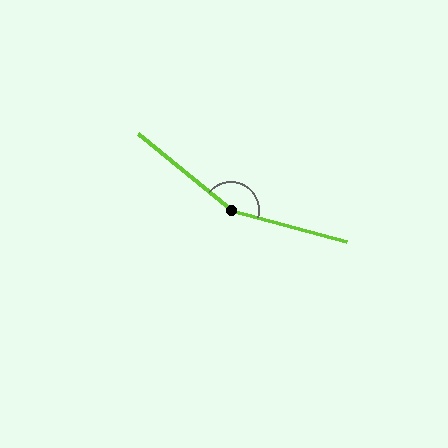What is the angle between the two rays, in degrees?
Approximately 155 degrees.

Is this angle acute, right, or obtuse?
It is obtuse.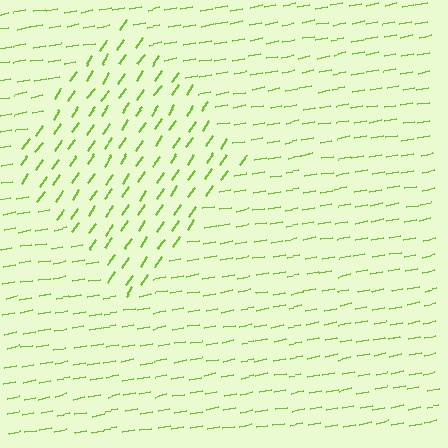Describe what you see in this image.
The image is filled with small lime line segments. A diamond region in the image has lines oriented differently from the surrounding lines, creating a visible texture boundary.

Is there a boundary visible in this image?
Yes, there is a texture boundary formed by a change in line orientation.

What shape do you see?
I see a diamond.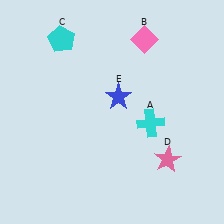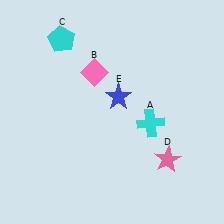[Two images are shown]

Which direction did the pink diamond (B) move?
The pink diamond (B) moved left.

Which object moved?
The pink diamond (B) moved left.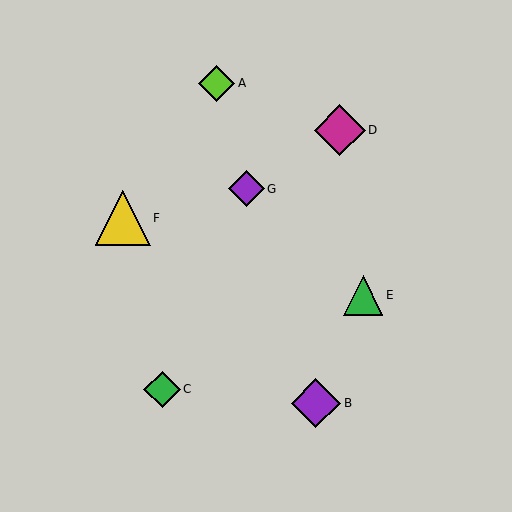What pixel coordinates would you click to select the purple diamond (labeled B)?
Click at (316, 403) to select the purple diamond B.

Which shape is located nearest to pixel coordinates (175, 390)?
The green diamond (labeled C) at (162, 389) is nearest to that location.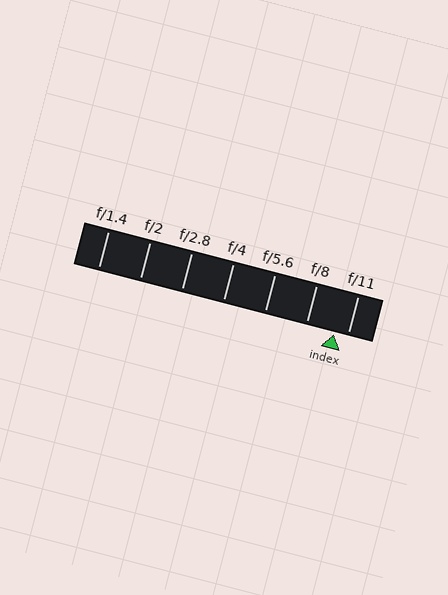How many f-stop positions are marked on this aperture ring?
There are 7 f-stop positions marked.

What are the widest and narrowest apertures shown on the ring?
The widest aperture shown is f/1.4 and the narrowest is f/11.